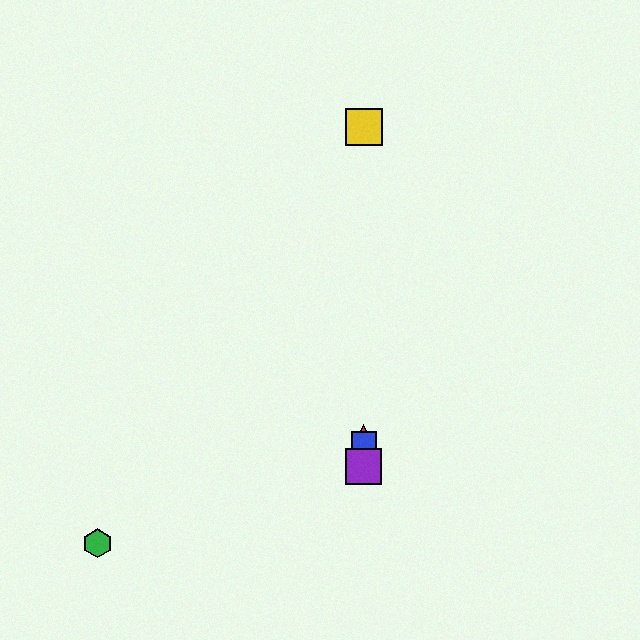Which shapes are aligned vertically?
The red triangle, the blue square, the yellow square, the purple square are aligned vertically.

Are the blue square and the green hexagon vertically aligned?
No, the blue square is at x≈364 and the green hexagon is at x≈98.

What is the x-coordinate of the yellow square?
The yellow square is at x≈364.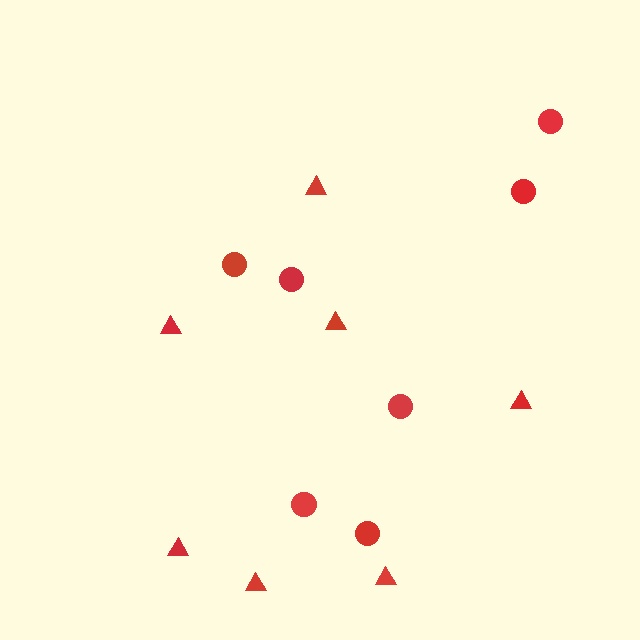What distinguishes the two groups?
There are 2 groups: one group of triangles (7) and one group of circles (7).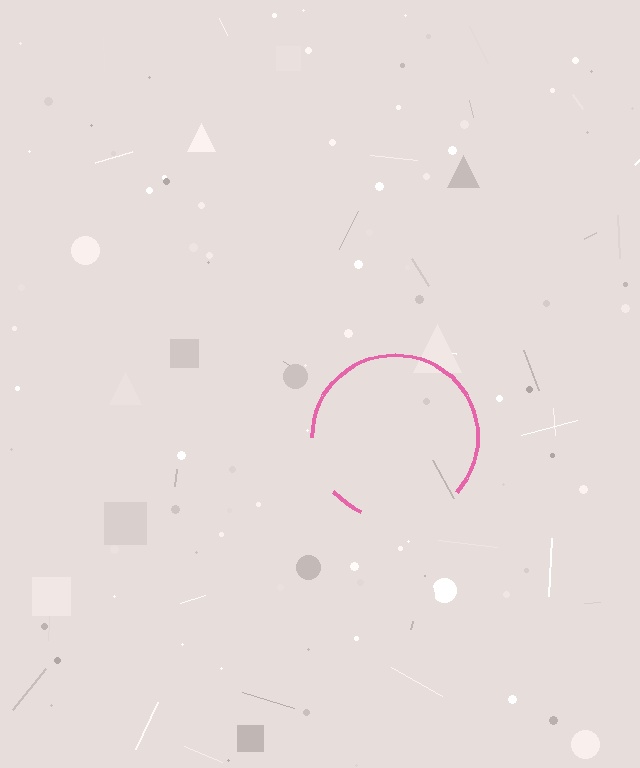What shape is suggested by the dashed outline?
The dashed outline suggests a circle.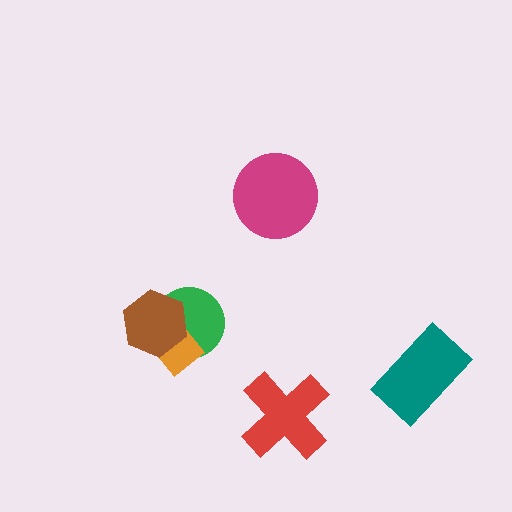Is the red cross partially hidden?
No, no other shape covers it.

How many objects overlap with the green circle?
2 objects overlap with the green circle.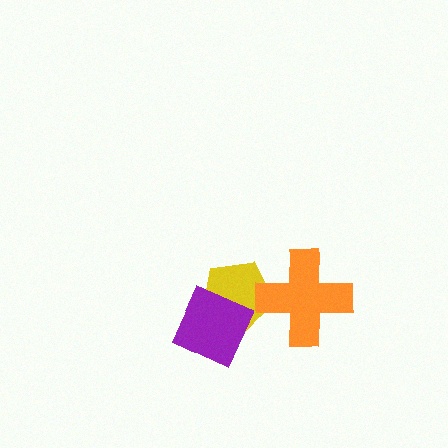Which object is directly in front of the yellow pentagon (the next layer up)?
The orange cross is directly in front of the yellow pentagon.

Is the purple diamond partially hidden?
No, no other shape covers it.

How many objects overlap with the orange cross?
1 object overlaps with the orange cross.